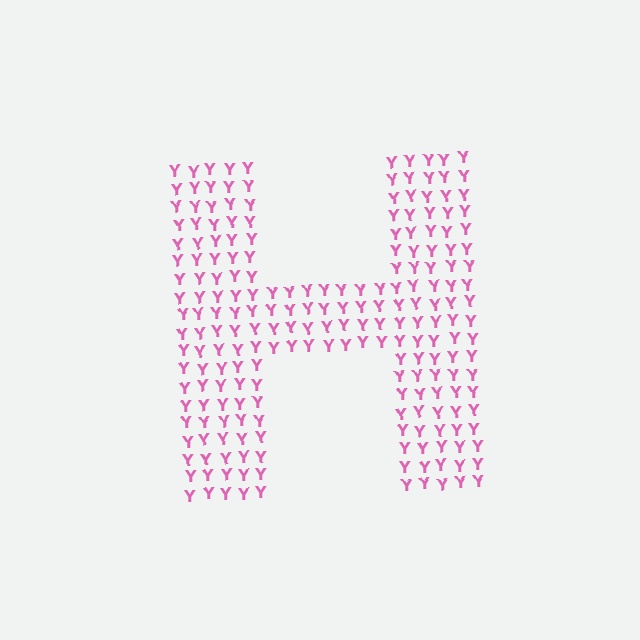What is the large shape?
The large shape is the letter H.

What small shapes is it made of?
It is made of small letter Y's.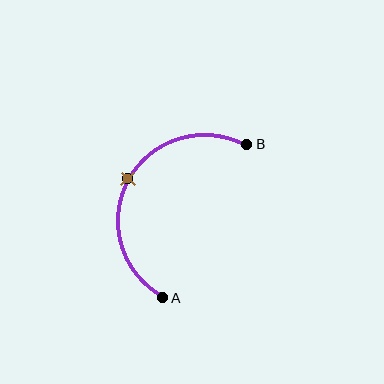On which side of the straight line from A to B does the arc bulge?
The arc bulges to the left of the straight line connecting A and B.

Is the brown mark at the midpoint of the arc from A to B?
Yes. The brown mark lies on the arc at equal arc-length from both A and B — it is the arc midpoint.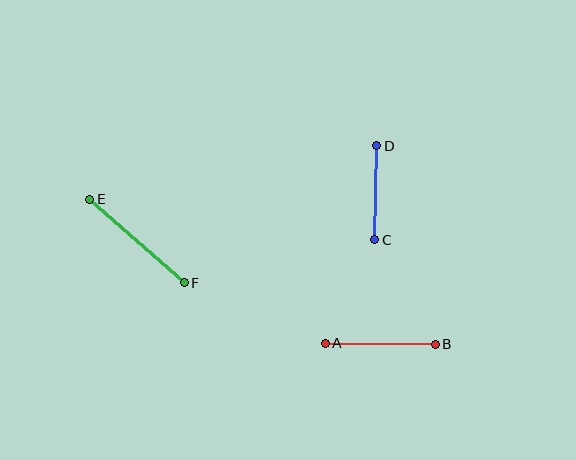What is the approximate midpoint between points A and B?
The midpoint is at approximately (380, 344) pixels.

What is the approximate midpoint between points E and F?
The midpoint is at approximately (137, 241) pixels.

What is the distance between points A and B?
The distance is approximately 110 pixels.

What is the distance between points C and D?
The distance is approximately 94 pixels.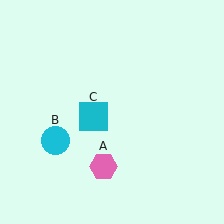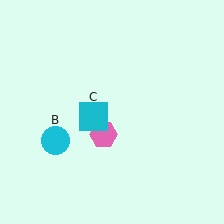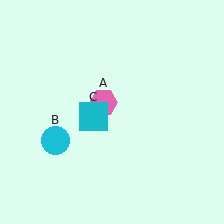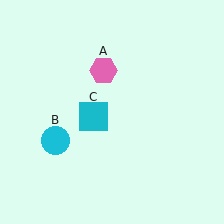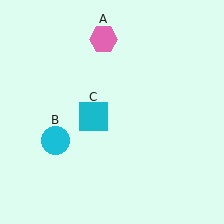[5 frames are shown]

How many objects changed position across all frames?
1 object changed position: pink hexagon (object A).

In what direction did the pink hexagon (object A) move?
The pink hexagon (object A) moved up.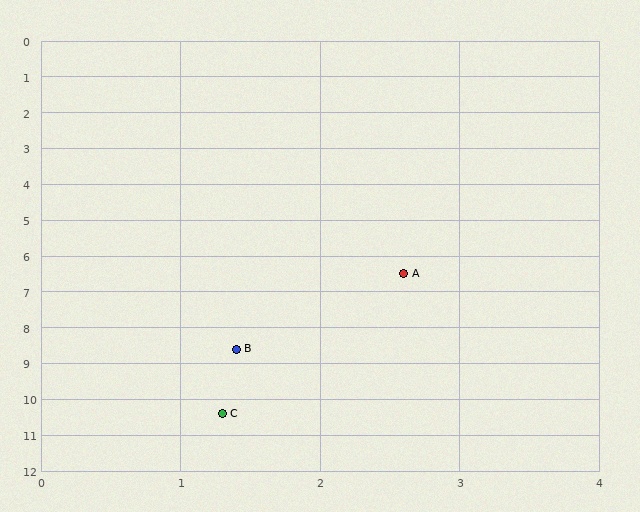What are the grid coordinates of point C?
Point C is at approximately (1.3, 10.4).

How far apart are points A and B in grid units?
Points A and B are about 2.4 grid units apart.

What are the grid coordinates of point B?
Point B is at approximately (1.4, 8.6).